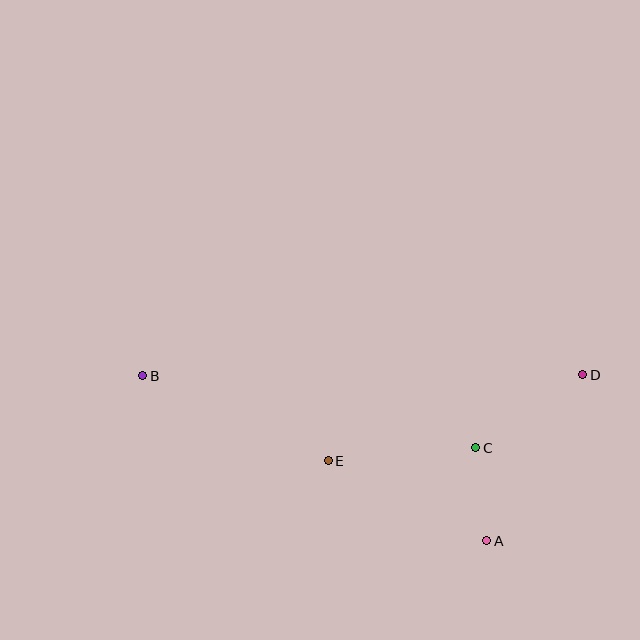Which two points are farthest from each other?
Points B and D are farthest from each other.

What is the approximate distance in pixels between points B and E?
The distance between B and E is approximately 204 pixels.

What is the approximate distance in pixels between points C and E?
The distance between C and E is approximately 148 pixels.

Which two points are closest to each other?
Points A and C are closest to each other.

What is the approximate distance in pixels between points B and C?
The distance between B and C is approximately 341 pixels.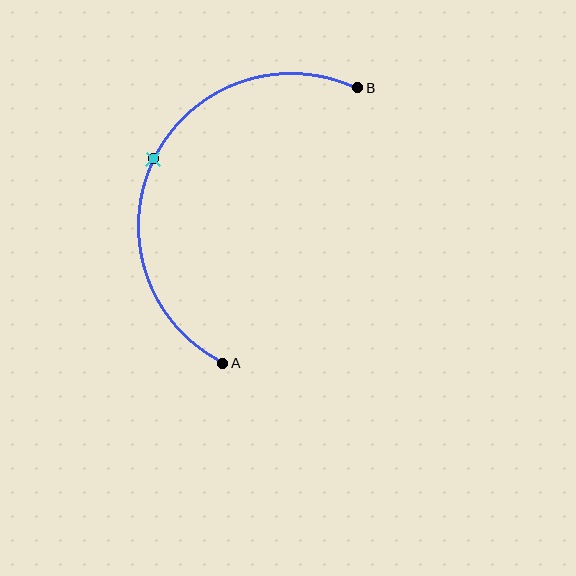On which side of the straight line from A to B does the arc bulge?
The arc bulges to the left of the straight line connecting A and B.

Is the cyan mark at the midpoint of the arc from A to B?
Yes. The cyan mark lies on the arc at equal arc-length from both A and B — it is the arc midpoint.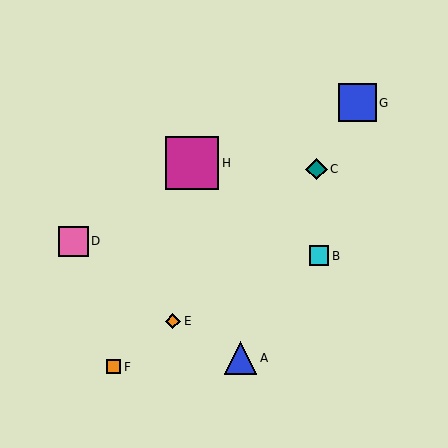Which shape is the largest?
The magenta square (labeled H) is the largest.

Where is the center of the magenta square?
The center of the magenta square is at (192, 163).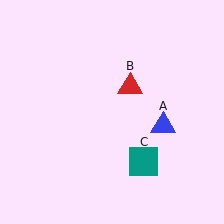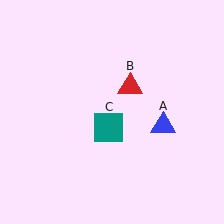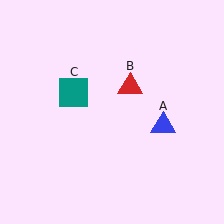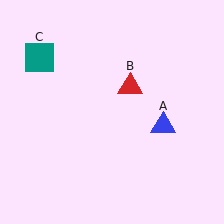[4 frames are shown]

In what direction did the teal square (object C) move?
The teal square (object C) moved up and to the left.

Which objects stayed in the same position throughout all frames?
Blue triangle (object A) and red triangle (object B) remained stationary.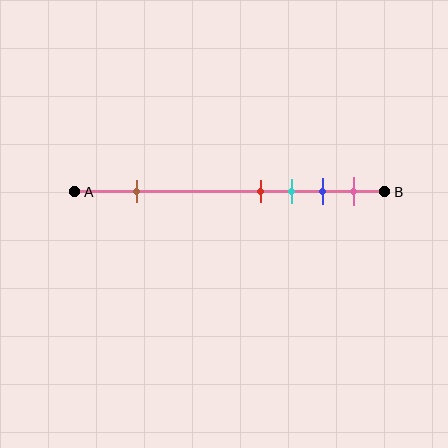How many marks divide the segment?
There are 5 marks dividing the segment.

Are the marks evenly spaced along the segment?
No, the marks are not evenly spaced.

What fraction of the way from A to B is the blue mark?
The blue mark is approximately 80% (0.8) of the way from A to B.